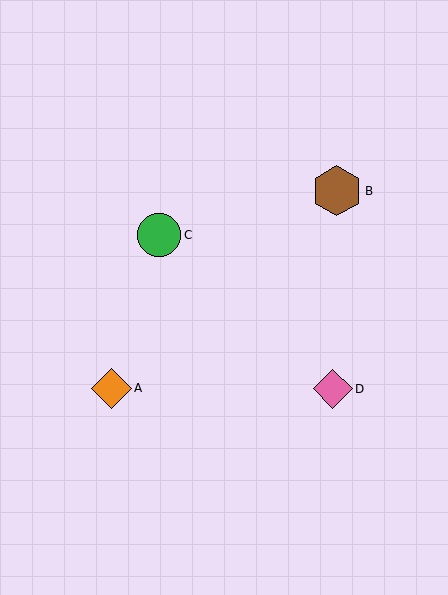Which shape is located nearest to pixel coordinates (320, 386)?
The pink diamond (labeled D) at (333, 389) is nearest to that location.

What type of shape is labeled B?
Shape B is a brown hexagon.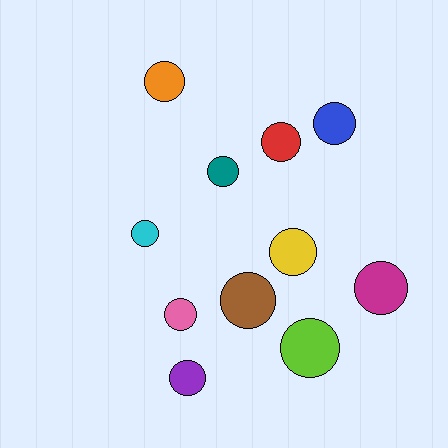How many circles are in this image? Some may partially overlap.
There are 11 circles.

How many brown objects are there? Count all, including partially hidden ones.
There is 1 brown object.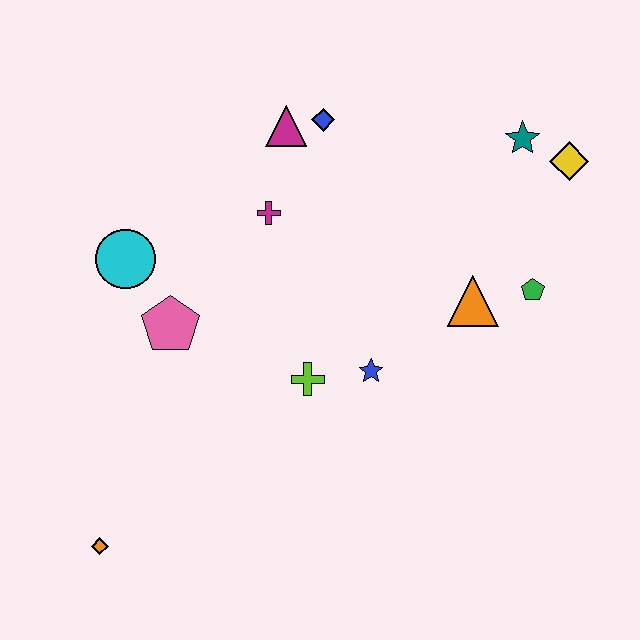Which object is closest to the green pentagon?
The orange triangle is closest to the green pentagon.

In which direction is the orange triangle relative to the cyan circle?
The orange triangle is to the right of the cyan circle.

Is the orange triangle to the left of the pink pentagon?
No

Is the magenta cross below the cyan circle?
No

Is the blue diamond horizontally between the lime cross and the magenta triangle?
No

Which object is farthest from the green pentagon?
The orange diamond is farthest from the green pentagon.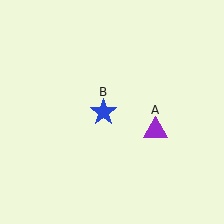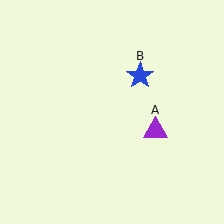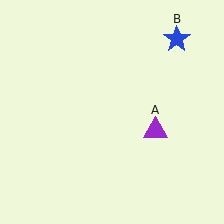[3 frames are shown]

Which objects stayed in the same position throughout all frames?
Purple triangle (object A) remained stationary.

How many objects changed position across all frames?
1 object changed position: blue star (object B).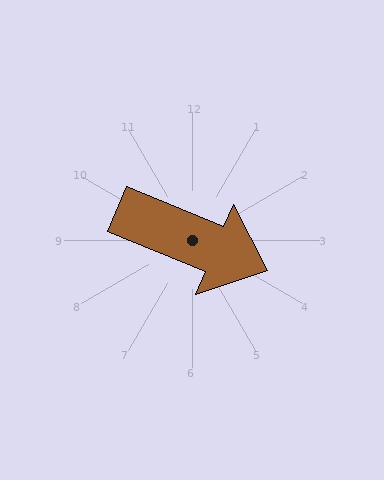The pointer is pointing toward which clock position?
Roughly 4 o'clock.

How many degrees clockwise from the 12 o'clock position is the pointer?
Approximately 112 degrees.